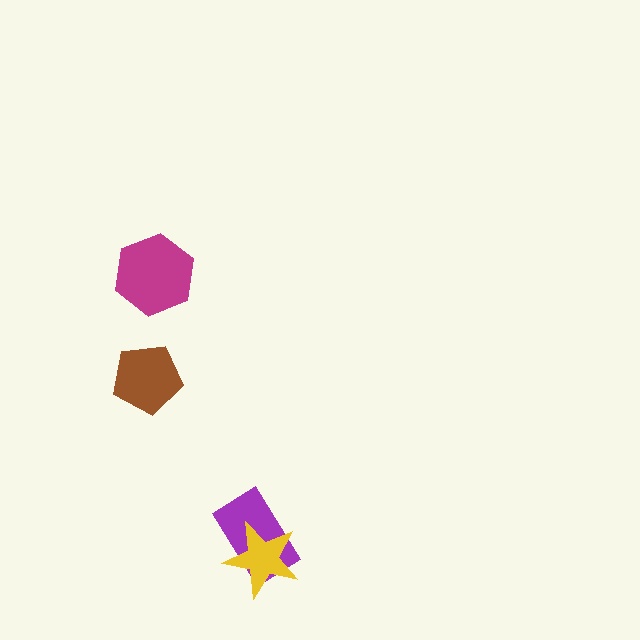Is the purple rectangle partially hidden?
Yes, it is partially covered by another shape.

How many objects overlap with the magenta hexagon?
0 objects overlap with the magenta hexagon.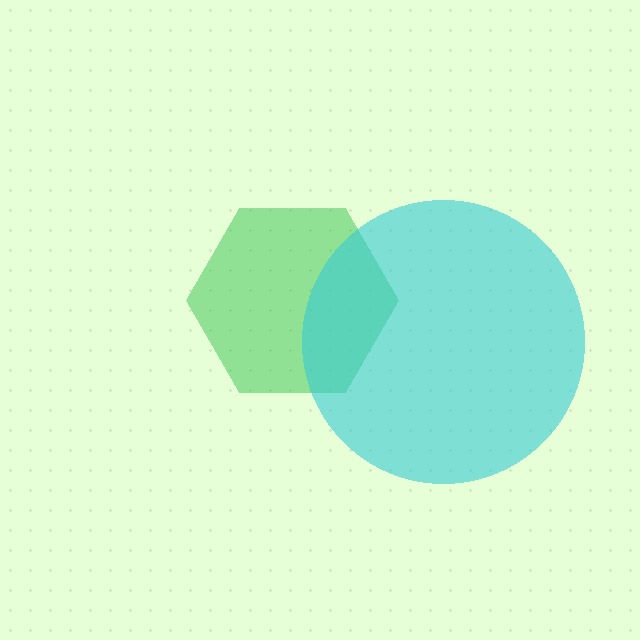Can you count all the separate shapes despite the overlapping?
Yes, there are 2 separate shapes.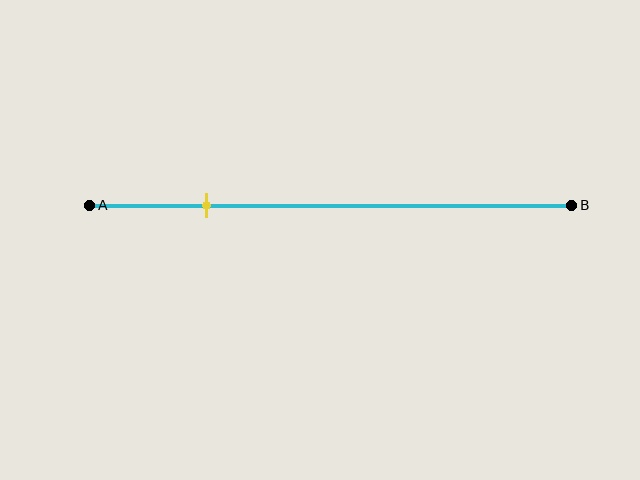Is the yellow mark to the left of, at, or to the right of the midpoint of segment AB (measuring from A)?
The yellow mark is to the left of the midpoint of segment AB.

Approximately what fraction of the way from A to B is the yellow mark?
The yellow mark is approximately 25% of the way from A to B.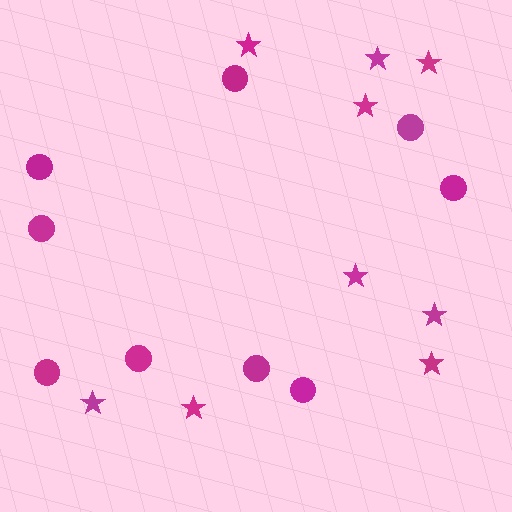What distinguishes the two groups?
There are 2 groups: one group of circles (9) and one group of stars (9).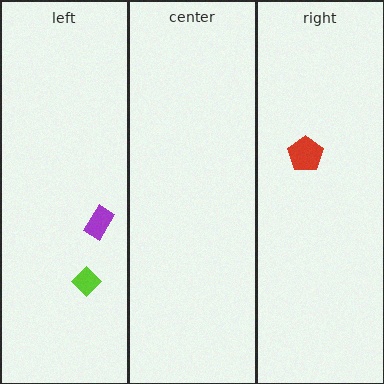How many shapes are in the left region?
2.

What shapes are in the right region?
The red pentagon.